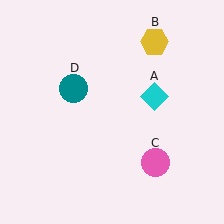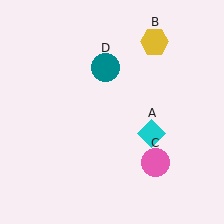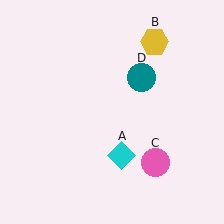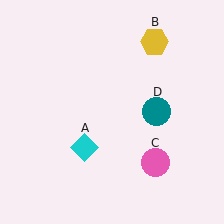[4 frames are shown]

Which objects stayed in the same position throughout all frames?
Yellow hexagon (object B) and pink circle (object C) remained stationary.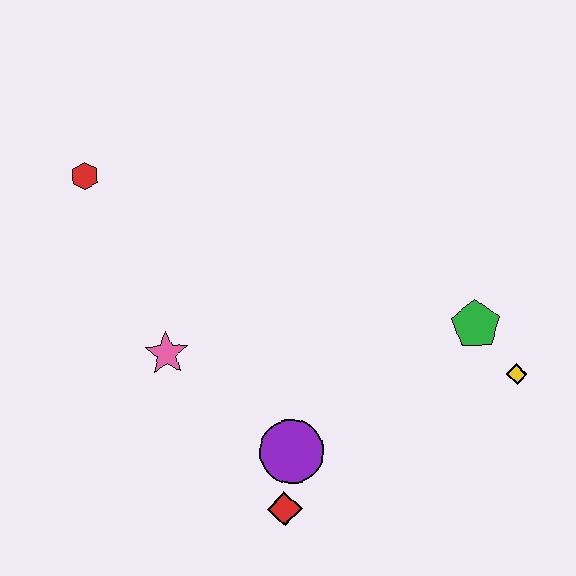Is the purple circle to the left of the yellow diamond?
Yes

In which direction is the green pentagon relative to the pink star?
The green pentagon is to the right of the pink star.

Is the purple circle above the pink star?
No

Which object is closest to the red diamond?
The purple circle is closest to the red diamond.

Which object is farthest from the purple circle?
The red hexagon is farthest from the purple circle.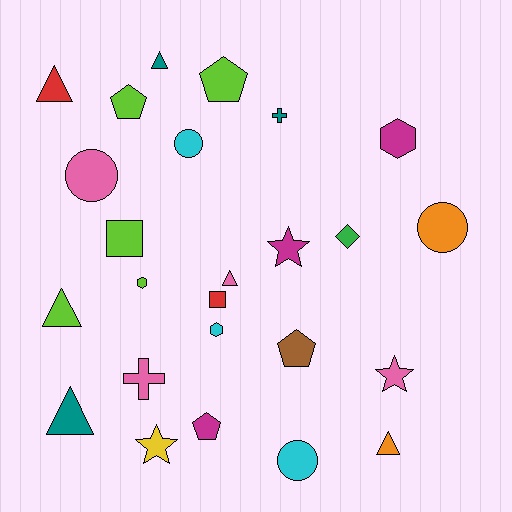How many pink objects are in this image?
There are 4 pink objects.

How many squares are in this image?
There are 2 squares.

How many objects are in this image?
There are 25 objects.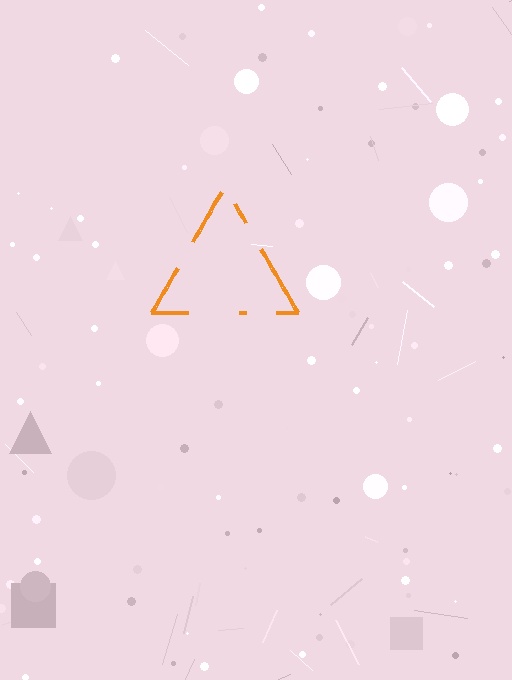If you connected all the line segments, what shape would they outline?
They would outline a triangle.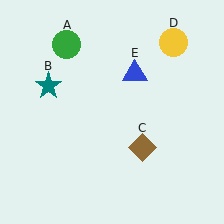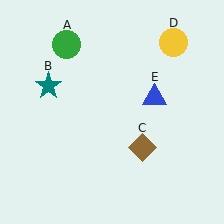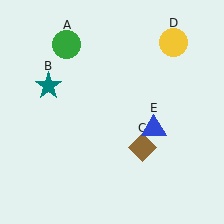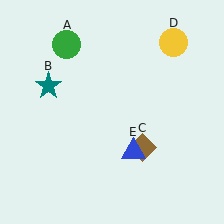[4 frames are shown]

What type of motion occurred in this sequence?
The blue triangle (object E) rotated clockwise around the center of the scene.